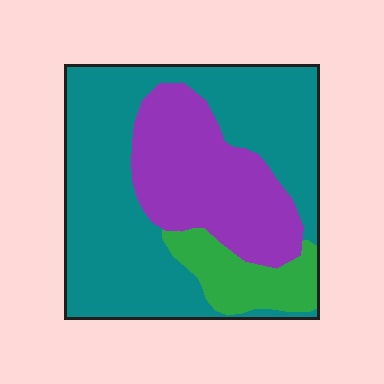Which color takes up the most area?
Teal, at roughly 60%.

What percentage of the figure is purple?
Purple covers around 30% of the figure.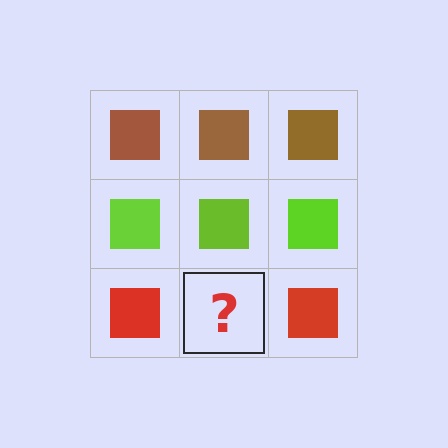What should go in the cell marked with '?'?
The missing cell should contain a red square.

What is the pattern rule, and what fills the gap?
The rule is that each row has a consistent color. The gap should be filled with a red square.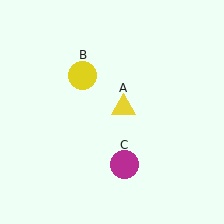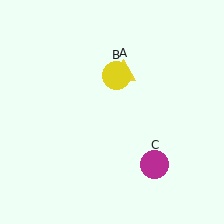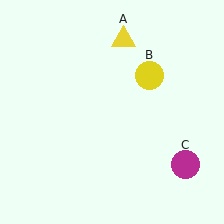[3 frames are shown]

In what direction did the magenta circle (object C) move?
The magenta circle (object C) moved right.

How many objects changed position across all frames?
3 objects changed position: yellow triangle (object A), yellow circle (object B), magenta circle (object C).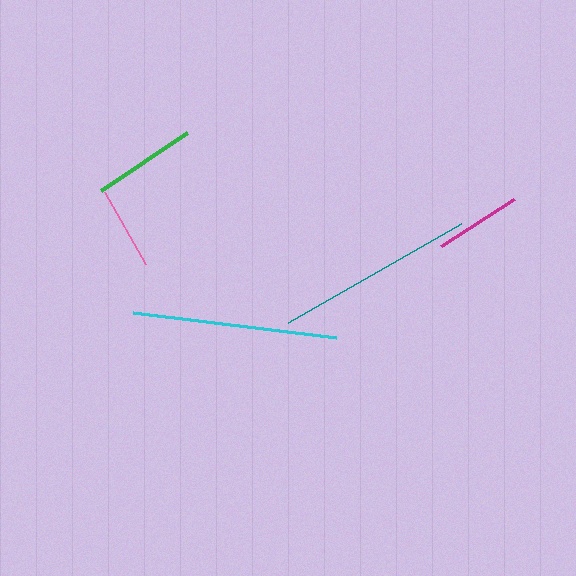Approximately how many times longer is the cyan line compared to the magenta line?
The cyan line is approximately 2.4 times the length of the magenta line.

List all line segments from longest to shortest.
From longest to shortest: cyan, teal, green, magenta, pink.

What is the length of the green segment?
The green segment is approximately 104 pixels long.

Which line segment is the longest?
The cyan line is the longest at approximately 205 pixels.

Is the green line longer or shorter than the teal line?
The teal line is longer than the green line.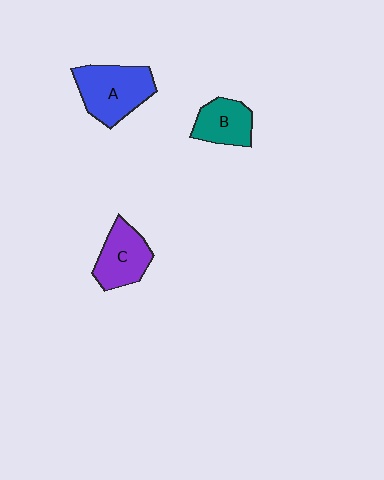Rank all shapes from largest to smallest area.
From largest to smallest: A (blue), C (purple), B (teal).